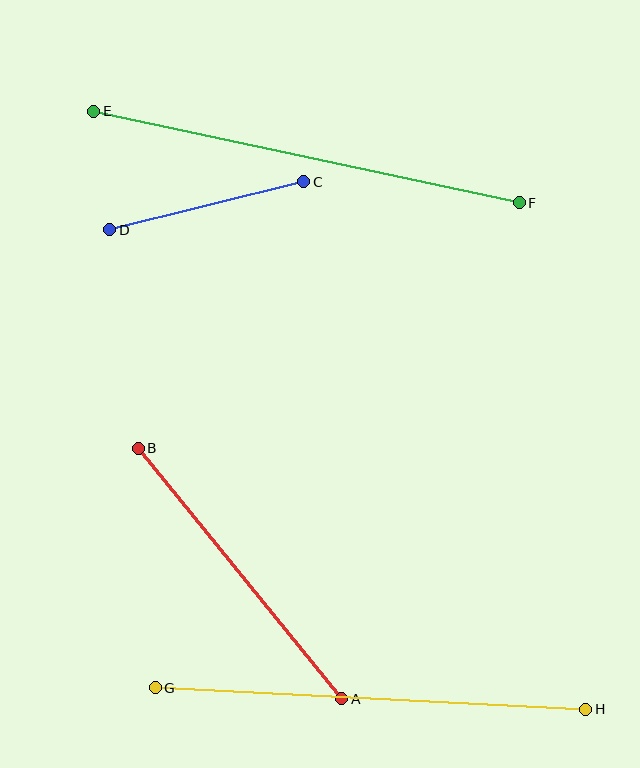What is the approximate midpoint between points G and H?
The midpoint is at approximately (371, 699) pixels.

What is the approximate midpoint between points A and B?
The midpoint is at approximately (240, 574) pixels.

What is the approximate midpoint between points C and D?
The midpoint is at approximately (207, 206) pixels.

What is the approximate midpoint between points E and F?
The midpoint is at approximately (306, 157) pixels.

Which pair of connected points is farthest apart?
Points E and F are farthest apart.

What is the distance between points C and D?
The distance is approximately 200 pixels.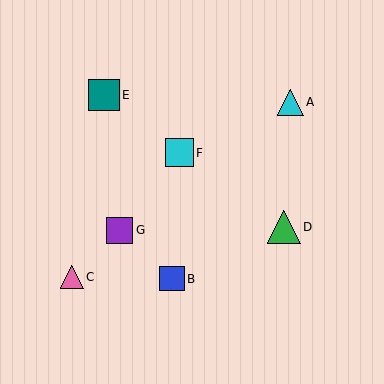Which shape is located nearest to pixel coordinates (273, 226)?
The green triangle (labeled D) at (284, 227) is nearest to that location.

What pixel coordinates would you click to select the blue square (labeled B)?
Click at (172, 279) to select the blue square B.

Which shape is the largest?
The green triangle (labeled D) is the largest.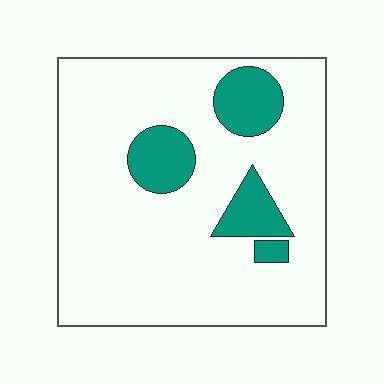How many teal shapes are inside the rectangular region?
4.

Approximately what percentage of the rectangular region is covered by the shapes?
Approximately 15%.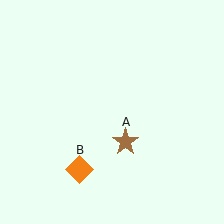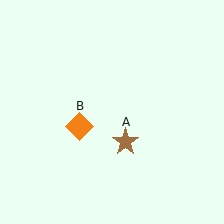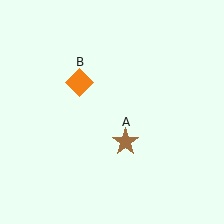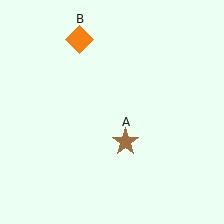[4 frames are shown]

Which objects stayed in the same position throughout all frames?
Brown star (object A) remained stationary.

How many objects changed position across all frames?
1 object changed position: orange diamond (object B).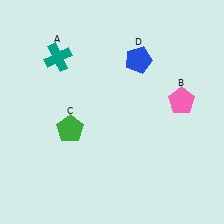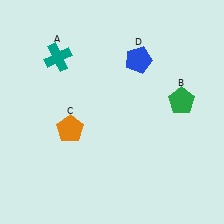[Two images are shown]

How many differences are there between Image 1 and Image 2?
There are 2 differences between the two images.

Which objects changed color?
B changed from pink to green. C changed from green to orange.